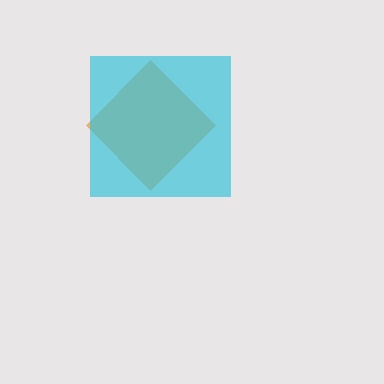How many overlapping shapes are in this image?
There are 2 overlapping shapes in the image.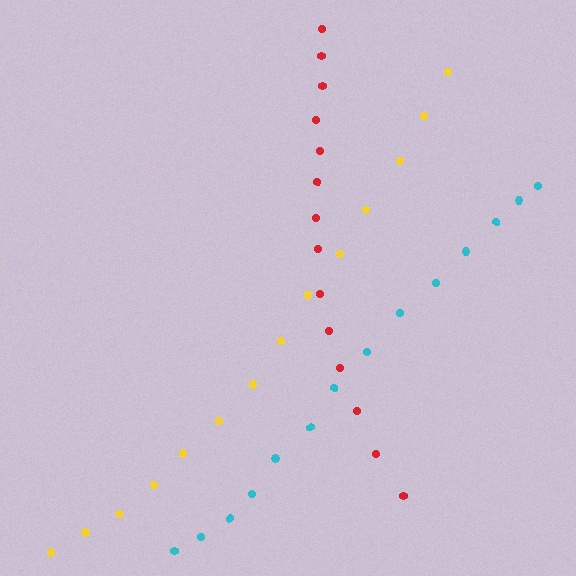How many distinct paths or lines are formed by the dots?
There are 3 distinct paths.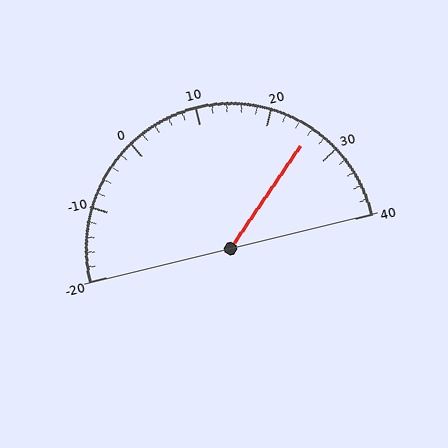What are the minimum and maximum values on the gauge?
The gauge ranges from -20 to 40.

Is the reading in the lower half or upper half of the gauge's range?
The reading is in the upper half of the range (-20 to 40).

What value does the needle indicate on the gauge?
The needle indicates approximately 26.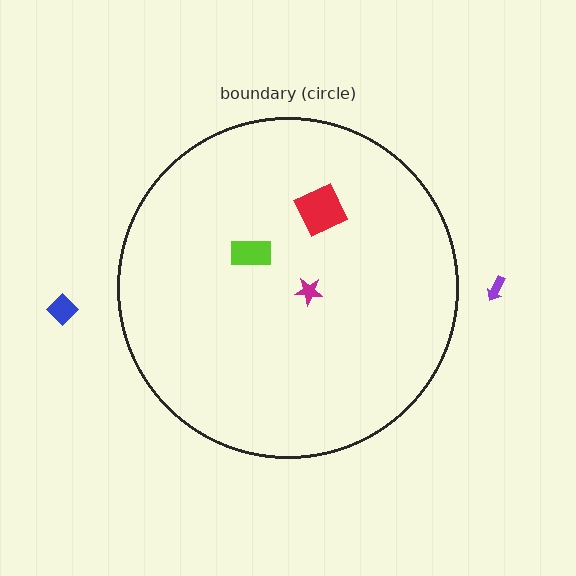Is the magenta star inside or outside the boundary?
Inside.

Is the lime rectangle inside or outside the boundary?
Inside.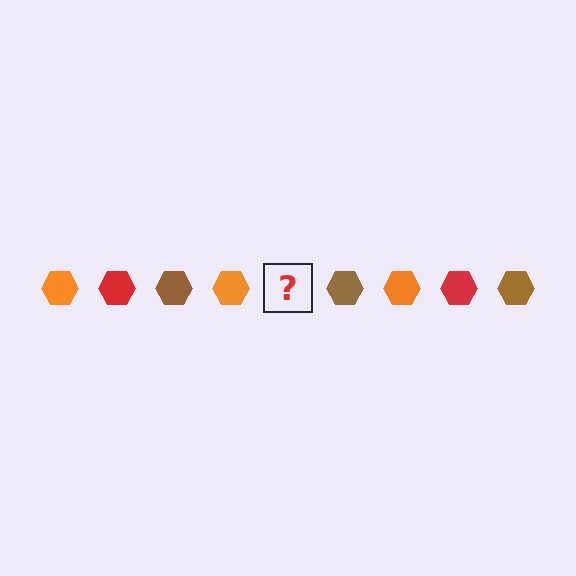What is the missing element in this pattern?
The missing element is a red hexagon.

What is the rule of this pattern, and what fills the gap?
The rule is that the pattern cycles through orange, red, brown hexagons. The gap should be filled with a red hexagon.